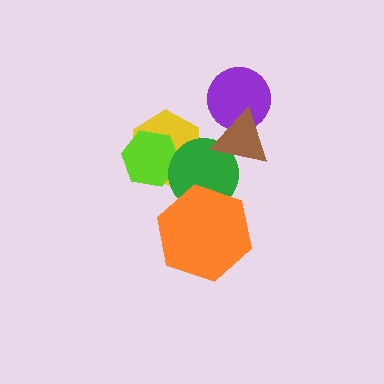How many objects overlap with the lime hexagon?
2 objects overlap with the lime hexagon.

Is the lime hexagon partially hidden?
Yes, it is partially covered by another shape.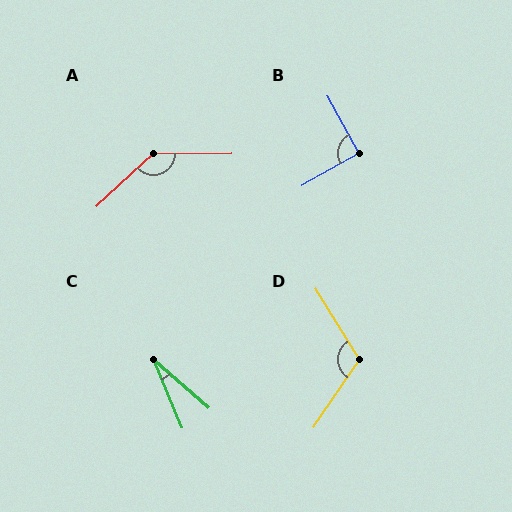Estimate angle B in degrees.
Approximately 90 degrees.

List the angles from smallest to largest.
C (26°), B (90°), D (114°), A (137°).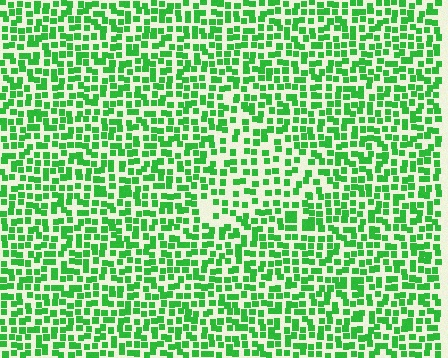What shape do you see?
I see a triangle.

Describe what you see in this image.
The image contains small green elements arranged at two different densities. A triangle-shaped region is visible where the elements are less densely packed than the surrounding area.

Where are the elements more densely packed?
The elements are more densely packed outside the triangle boundary.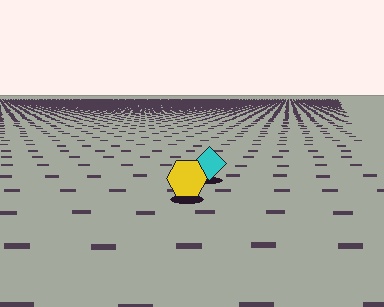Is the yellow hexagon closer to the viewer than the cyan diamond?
Yes. The yellow hexagon is closer — you can tell from the texture gradient: the ground texture is coarser near it.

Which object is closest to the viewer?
The yellow hexagon is closest. The texture marks near it are larger and more spread out.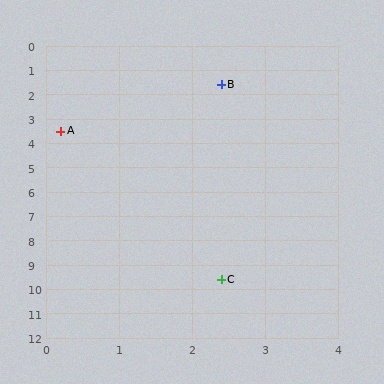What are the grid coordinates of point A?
Point A is at approximately (0.2, 3.5).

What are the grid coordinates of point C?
Point C is at approximately (2.4, 9.6).